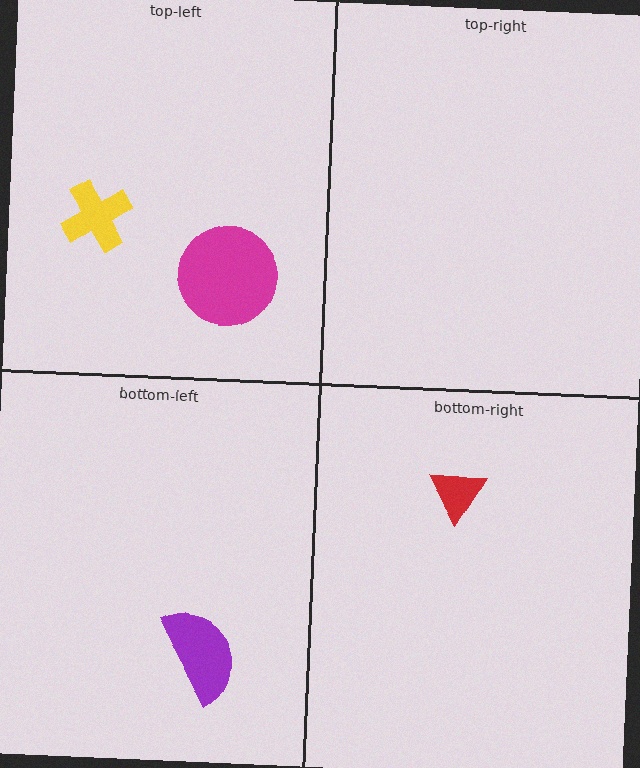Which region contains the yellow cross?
The top-left region.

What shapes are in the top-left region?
The magenta circle, the yellow cross.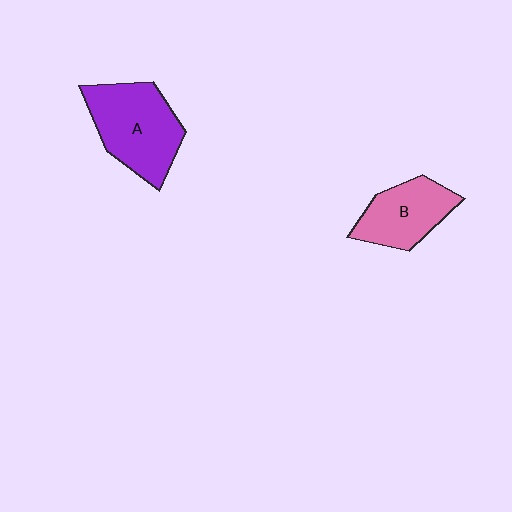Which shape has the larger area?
Shape A (purple).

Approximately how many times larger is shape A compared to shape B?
Approximately 1.4 times.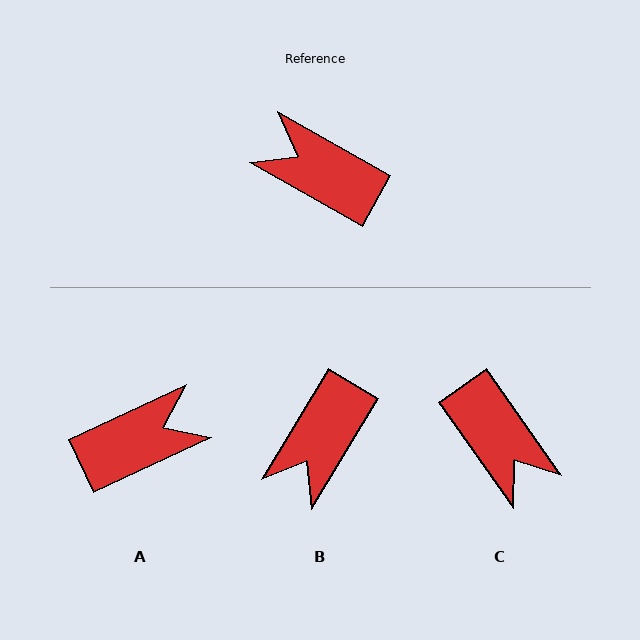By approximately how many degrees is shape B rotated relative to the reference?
Approximately 88 degrees counter-clockwise.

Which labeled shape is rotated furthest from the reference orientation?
C, about 154 degrees away.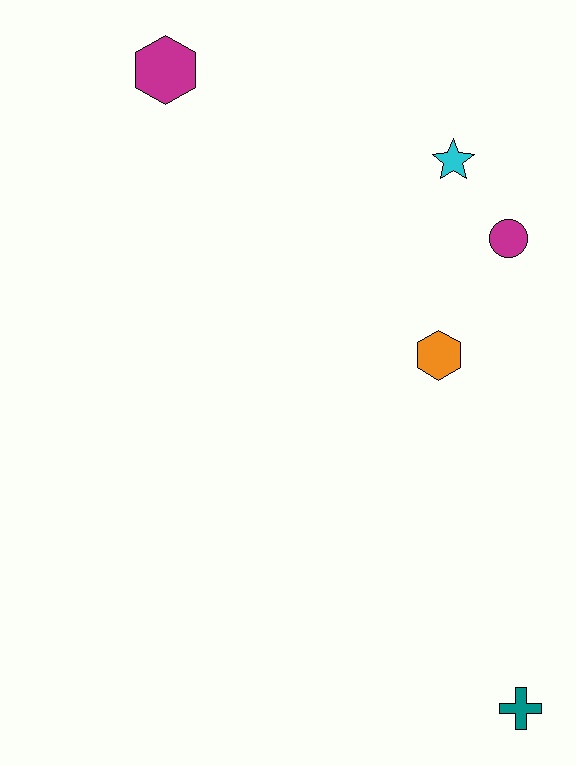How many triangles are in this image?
There are no triangles.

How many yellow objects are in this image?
There are no yellow objects.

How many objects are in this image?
There are 5 objects.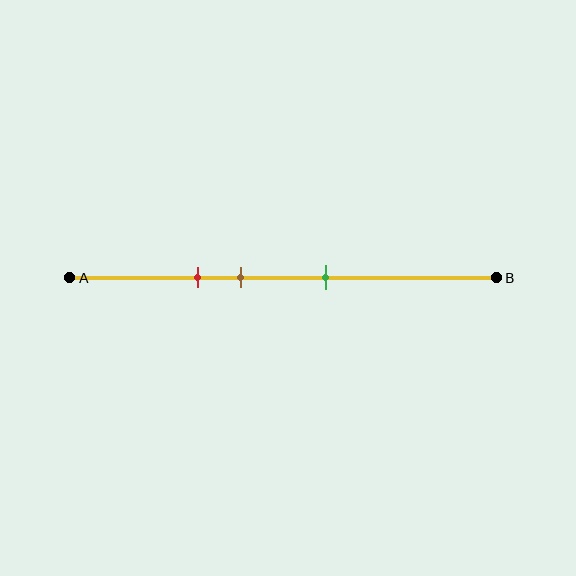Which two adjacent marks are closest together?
The red and brown marks are the closest adjacent pair.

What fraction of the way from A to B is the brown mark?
The brown mark is approximately 40% (0.4) of the way from A to B.